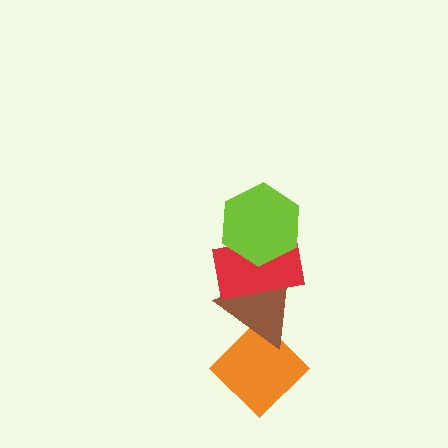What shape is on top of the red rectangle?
The lime hexagon is on top of the red rectangle.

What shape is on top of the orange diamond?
The brown triangle is on top of the orange diamond.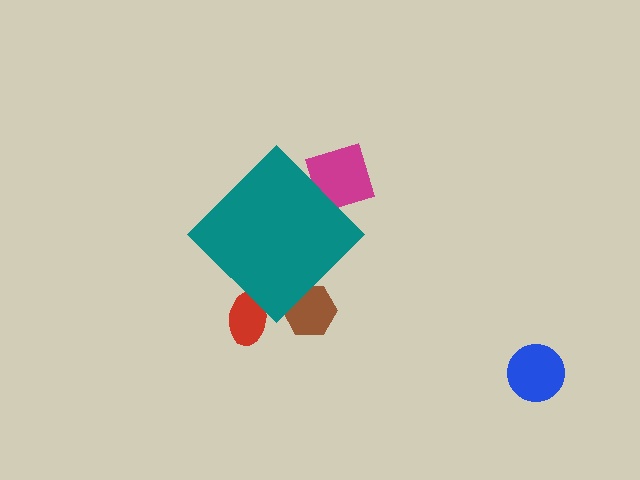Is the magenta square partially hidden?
Yes, the magenta square is partially hidden behind the teal diamond.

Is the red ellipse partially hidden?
Yes, the red ellipse is partially hidden behind the teal diamond.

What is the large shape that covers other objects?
A teal diamond.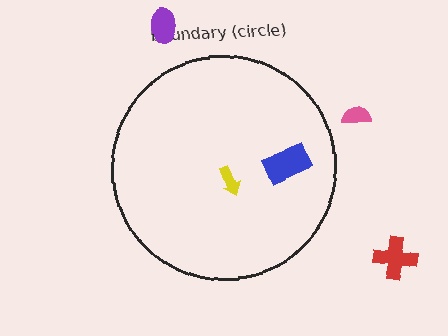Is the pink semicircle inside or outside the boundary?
Outside.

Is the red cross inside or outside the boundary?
Outside.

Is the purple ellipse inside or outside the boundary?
Outside.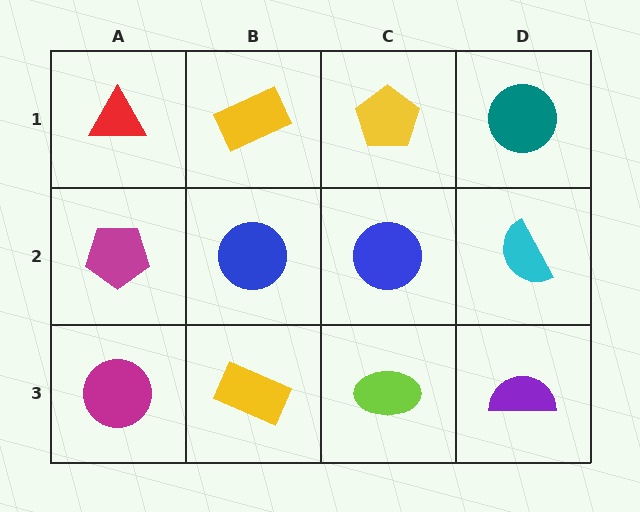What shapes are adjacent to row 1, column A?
A magenta pentagon (row 2, column A), a yellow rectangle (row 1, column B).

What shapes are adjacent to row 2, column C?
A yellow pentagon (row 1, column C), a lime ellipse (row 3, column C), a blue circle (row 2, column B), a cyan semicircle (row 2, column D).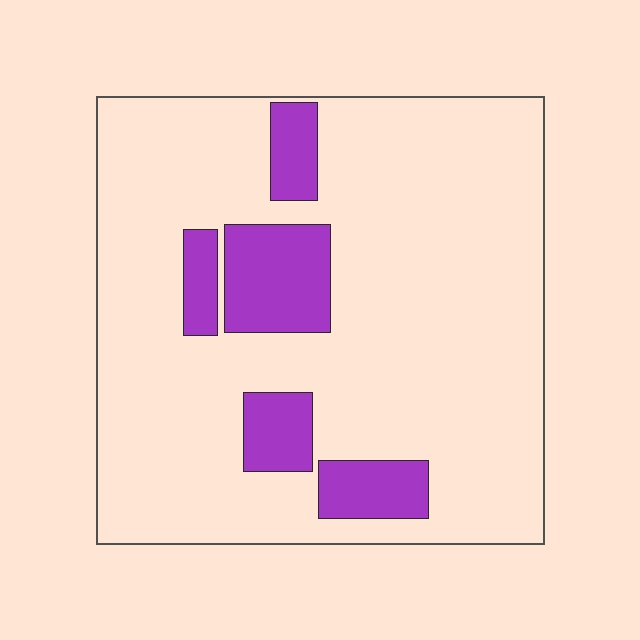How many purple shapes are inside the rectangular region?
5.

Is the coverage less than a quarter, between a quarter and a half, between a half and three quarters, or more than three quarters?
Less than a quarter.